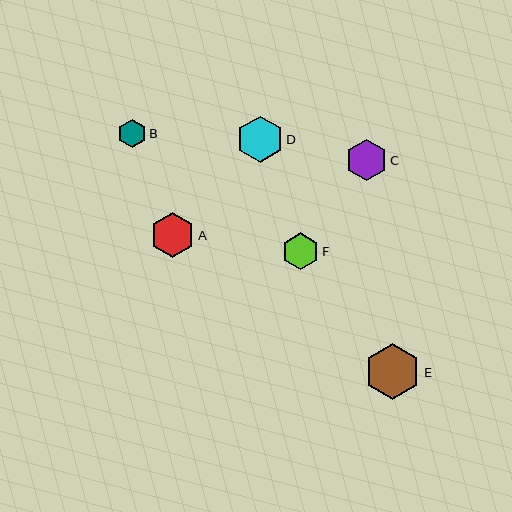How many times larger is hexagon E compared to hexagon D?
Hexagon E is approximately 1.2 times the size of hexagon D.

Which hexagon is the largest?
Hexagon E is the largest with a size of approximately 56 pixels.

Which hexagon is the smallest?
Hexagon B is the smallest with a size of approximately 28 pixels.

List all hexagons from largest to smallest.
From largest to smallest: E, D, A, C, F, B.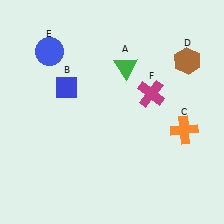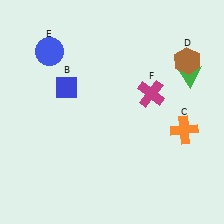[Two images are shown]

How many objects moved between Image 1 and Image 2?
1 object moved between the two images.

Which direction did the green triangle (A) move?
The green triangle (A) moved right.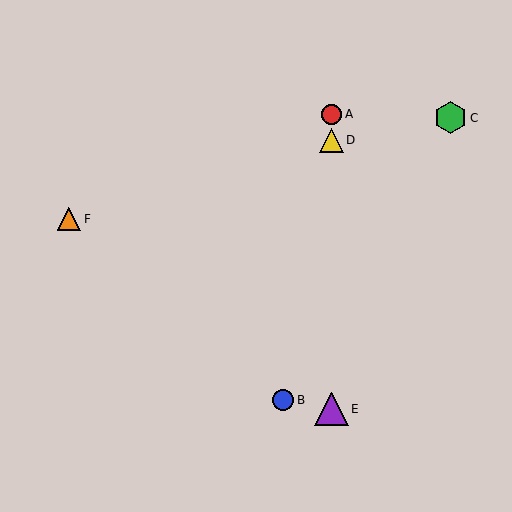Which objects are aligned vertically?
Objects A, D, E are aligned vertically.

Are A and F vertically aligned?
No, A is at x≈332 and F is at x≈69.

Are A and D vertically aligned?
Yes, both are at x≈332.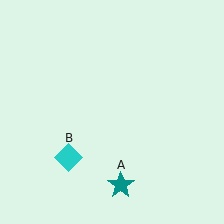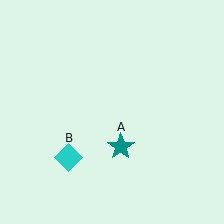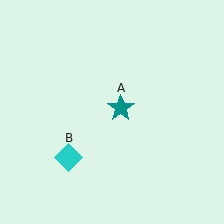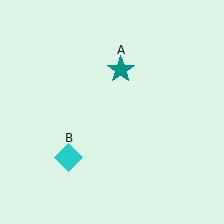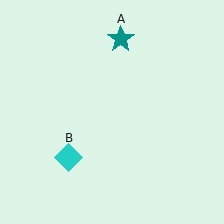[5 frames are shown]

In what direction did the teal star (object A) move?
The teal star (object A) moved up.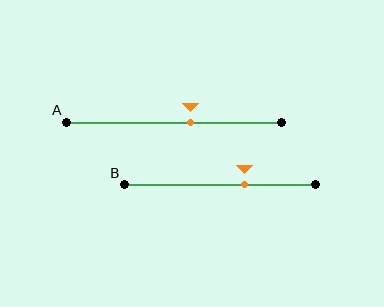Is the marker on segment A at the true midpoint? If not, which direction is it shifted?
No, the marker on segment A is shifted to the right by about 8% of the segment length.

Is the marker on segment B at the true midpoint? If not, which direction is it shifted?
No, the marker on segment B is shifted to the right by about 13% of the segment length.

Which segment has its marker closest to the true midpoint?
Segment A has its marker closest to the true midpoint.